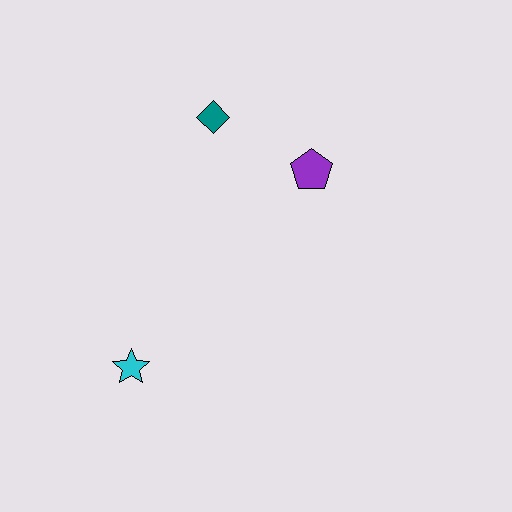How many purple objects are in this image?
There is 1 purple object.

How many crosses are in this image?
There are no crosses.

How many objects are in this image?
There are 3 objects.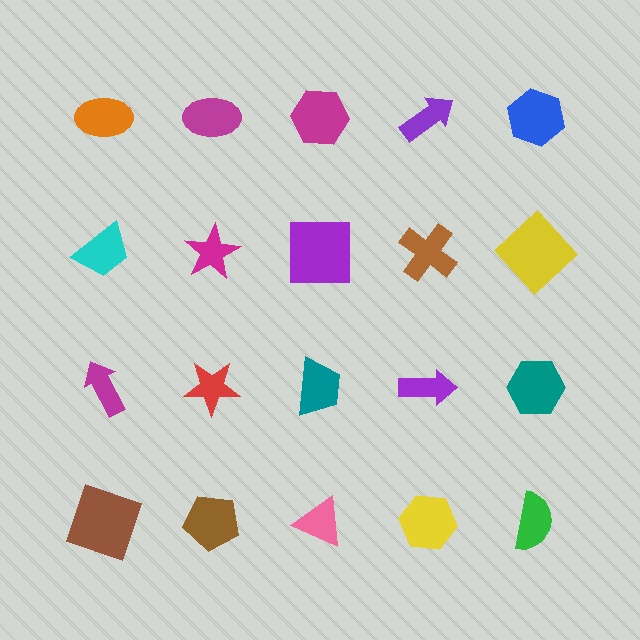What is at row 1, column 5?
A blue hexagon.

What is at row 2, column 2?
A magenta star.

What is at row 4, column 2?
A brown pentagon.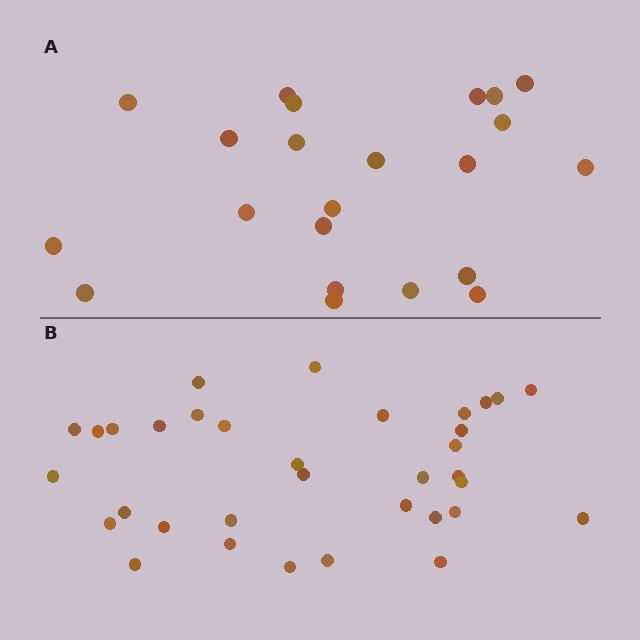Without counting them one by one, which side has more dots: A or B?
Region B (the bottom region) has more dots.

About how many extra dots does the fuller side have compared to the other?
Region B has roughly 12 or so more dots than region A.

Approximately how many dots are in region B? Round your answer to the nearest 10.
About 30 dots. (The exact count is 34, which rounds to 30.)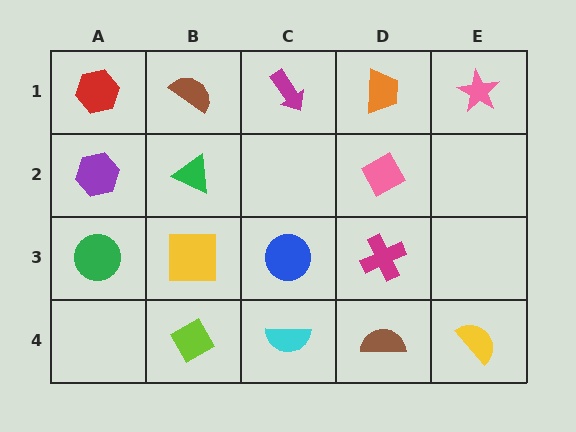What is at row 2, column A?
A purple hexagon.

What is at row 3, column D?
A magenta cross.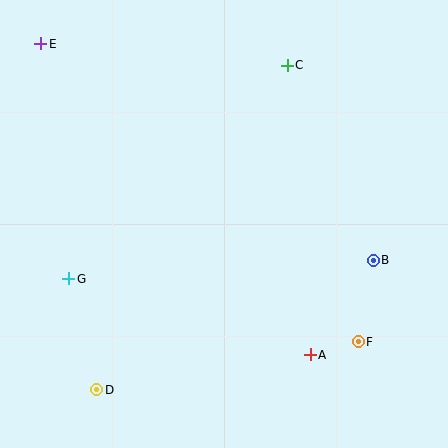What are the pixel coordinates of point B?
Point B is at (373, 260).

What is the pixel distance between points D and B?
The distance between D and B is 305 pixels.